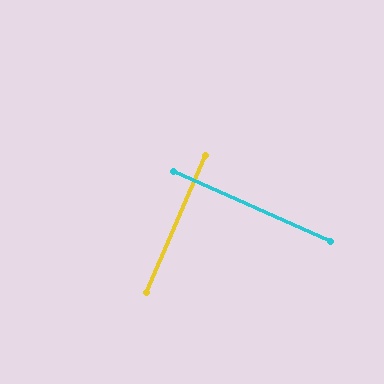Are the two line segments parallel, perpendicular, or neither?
Perpendicular — they meet at approximately 89°.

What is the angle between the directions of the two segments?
Approximately 89 degrees.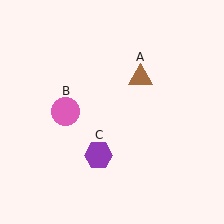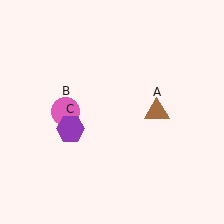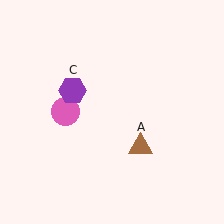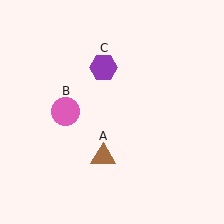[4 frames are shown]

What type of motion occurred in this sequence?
The brown triangle (object A), purple hexagon (object C) rotated clockwise around the center of the scene.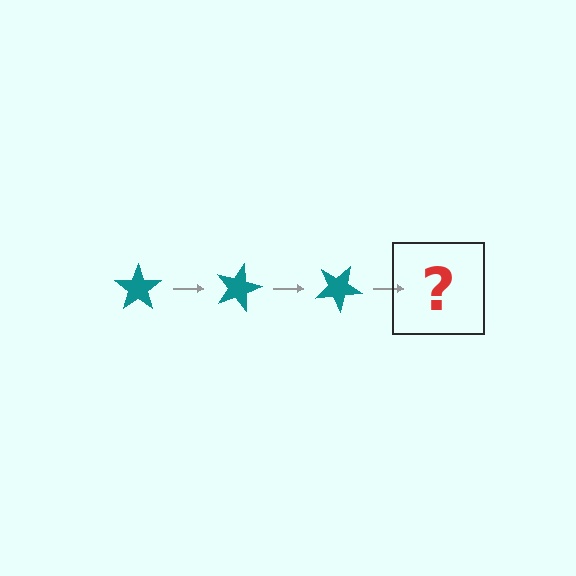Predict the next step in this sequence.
The next step is a teal star rotated 45 degrees.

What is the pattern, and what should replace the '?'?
The pattern is that the star rotates 15 degrees each step. The '?' should be a teal star rotated 45 degrees.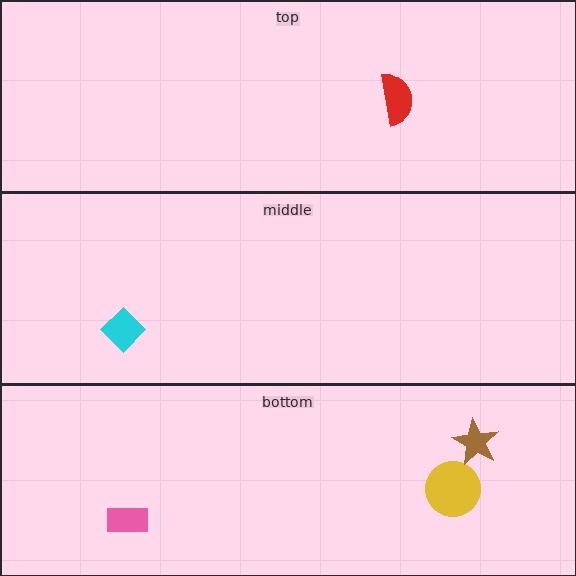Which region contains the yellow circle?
The bottom region.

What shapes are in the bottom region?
The pink rectangle, the yellow circle, the brown star.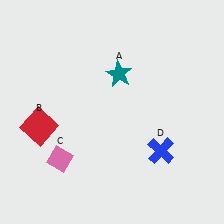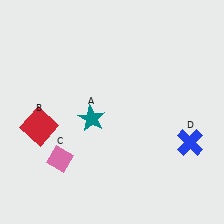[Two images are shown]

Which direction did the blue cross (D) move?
The blue cross (D) moved right.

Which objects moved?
The objects that moved are: the teal star (A), the blue cross (D).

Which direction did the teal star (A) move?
The teal star (A) moved down.